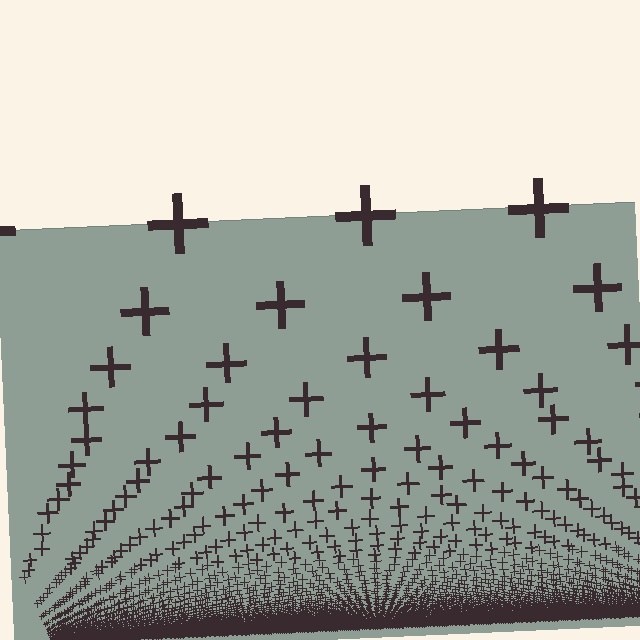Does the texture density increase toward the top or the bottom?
Density increases toward the bottom.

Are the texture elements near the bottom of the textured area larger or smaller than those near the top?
Smaller. The gradient is inverted — elements near the bottom are smaller and denser.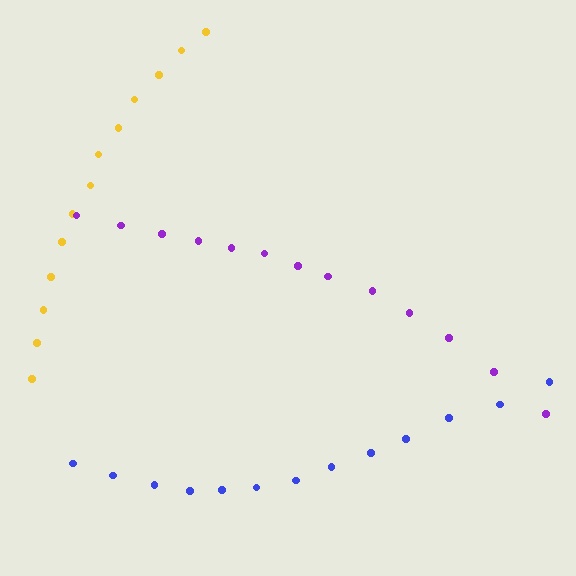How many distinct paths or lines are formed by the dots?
There are 3 distinct paths.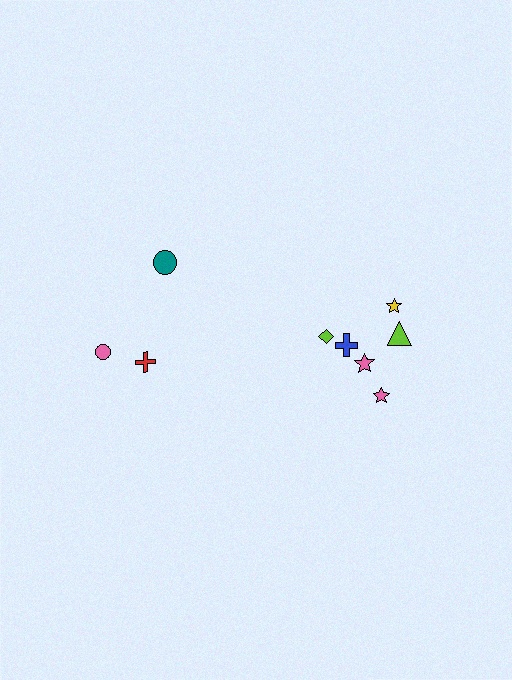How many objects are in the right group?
There are 6 objects.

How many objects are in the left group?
There are 3 objects.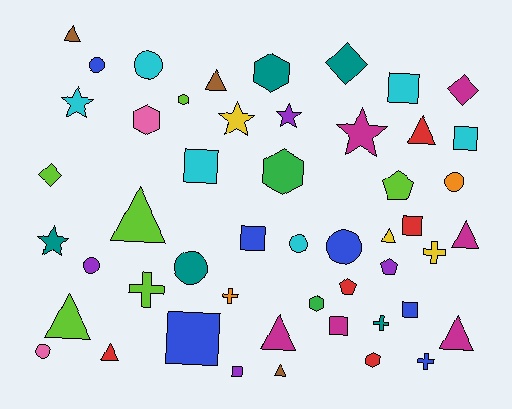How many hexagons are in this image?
There are 6 hexagons.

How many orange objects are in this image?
There are 2 orange objects.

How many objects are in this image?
There are 50 objects.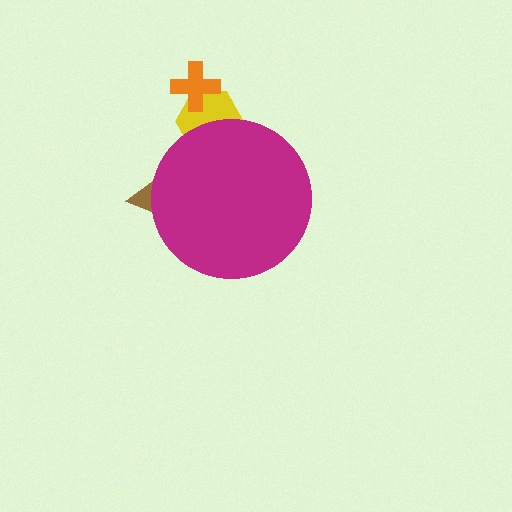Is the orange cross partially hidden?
No, the orange cross is fully visible.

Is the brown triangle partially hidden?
Yes, the brown triangle is partially hidden behind the magenta circle.